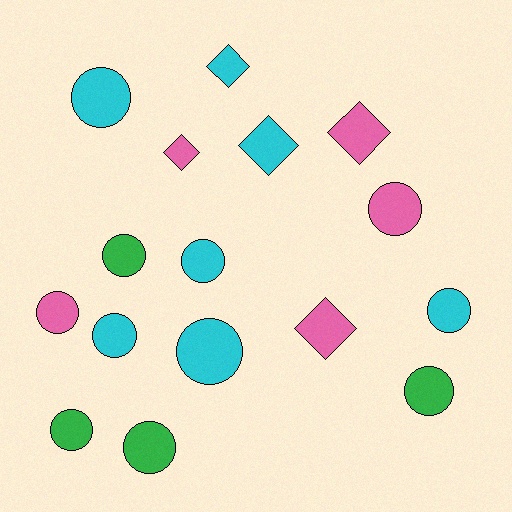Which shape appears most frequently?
Circle, with 11 objects.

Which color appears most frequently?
Cyan, with 7 objects.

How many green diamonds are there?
There are no green diamonds.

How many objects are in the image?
There are 16 objects.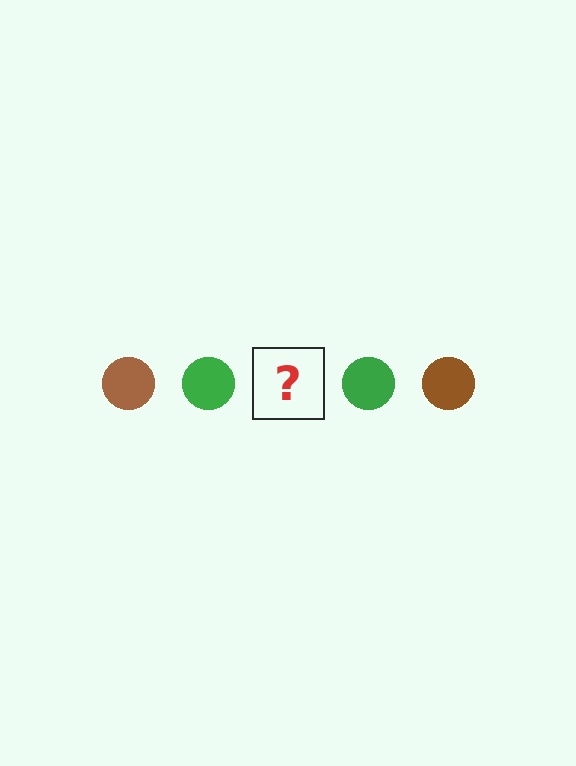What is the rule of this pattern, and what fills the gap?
The rule is that the pattern cycles through brown, green circles. The gap should be filled with a brown circle.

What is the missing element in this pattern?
The missing element is a brown circle.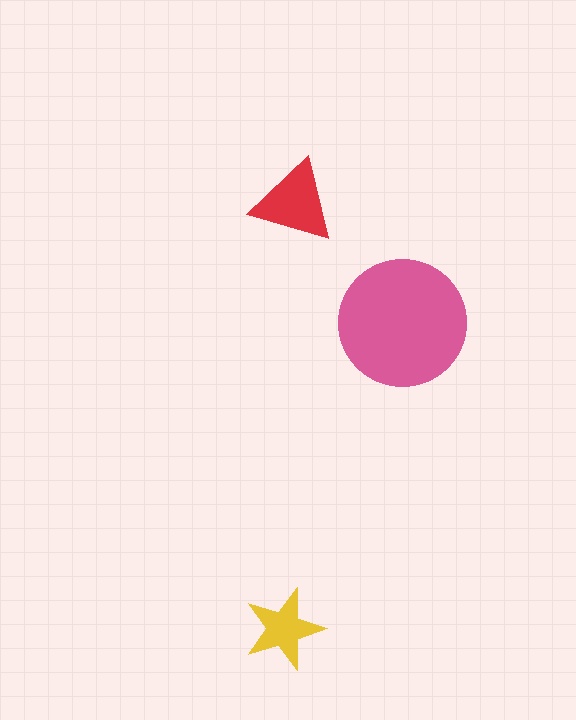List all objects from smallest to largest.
The yellow star, the red triangle, the pink circle.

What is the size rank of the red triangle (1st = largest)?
2nd.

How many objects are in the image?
There are 3 objects in the image.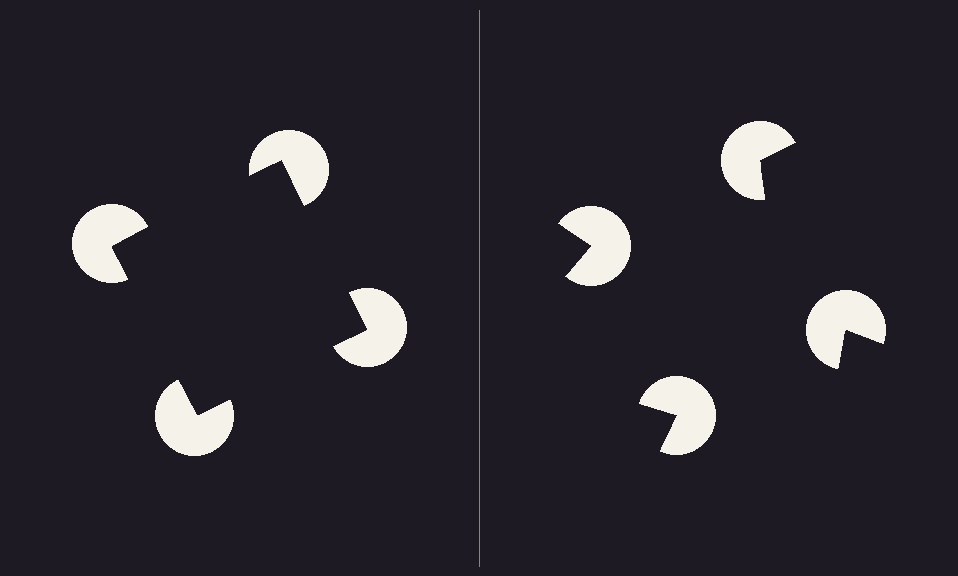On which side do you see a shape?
An illusory square appears on the left side. On the right side the wedge cuts are rotated, so no coherent shape forms.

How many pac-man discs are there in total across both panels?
8 — 4 on each side.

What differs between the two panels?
The pac-man discs are positioned identically on both sides; only the wedge orientations differ. On the left they align to a square; on the right they are misaligned.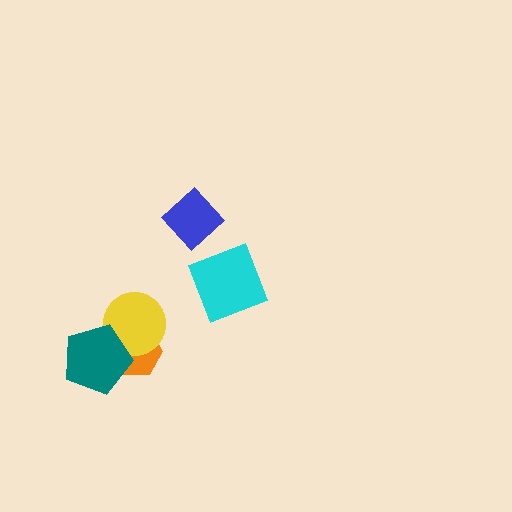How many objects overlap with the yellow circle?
2 objects overlap with the yellow circle.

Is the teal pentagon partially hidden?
No, no other shape covers it.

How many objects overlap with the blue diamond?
0 objects overlap with the blue diamond.